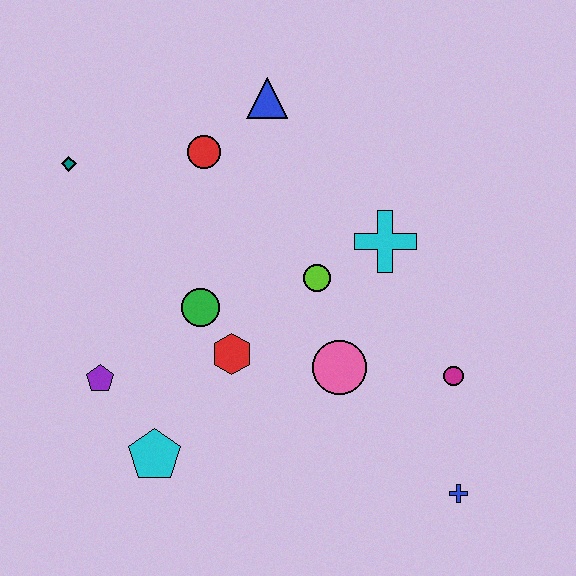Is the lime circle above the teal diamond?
No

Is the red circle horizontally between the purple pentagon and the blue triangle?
Yes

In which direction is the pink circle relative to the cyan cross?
The pink circle is below the cyan cross.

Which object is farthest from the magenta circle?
The teal diamond is farthest from the magenta circle.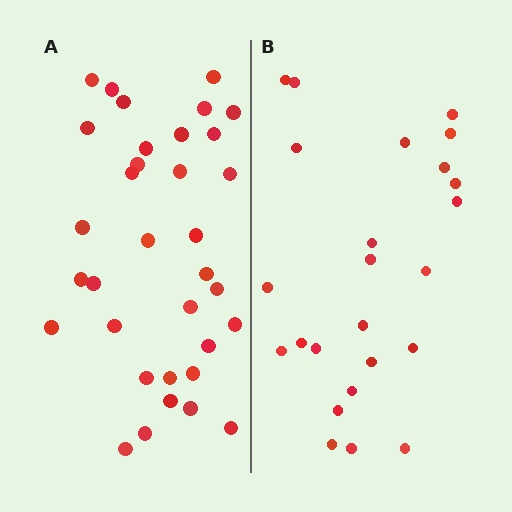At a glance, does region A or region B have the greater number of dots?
Region A (the left region) has more dots.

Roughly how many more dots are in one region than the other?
Region A has roughly 10 or so more dots than region B.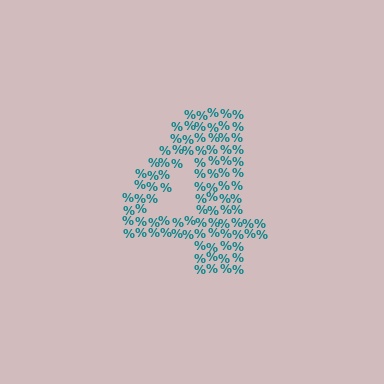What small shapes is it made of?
It is made of small percent signs.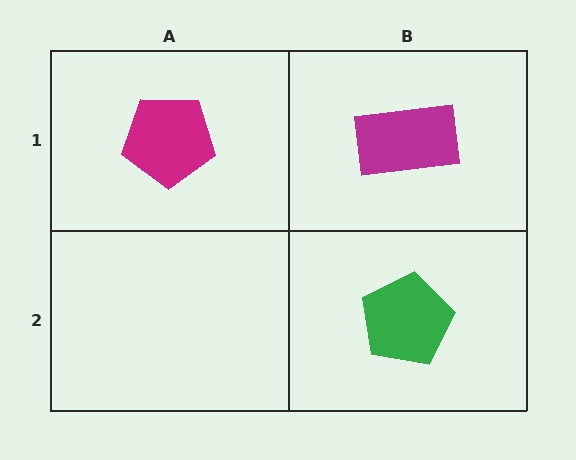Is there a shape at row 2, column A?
No, that cell is empty.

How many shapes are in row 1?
2 shapes.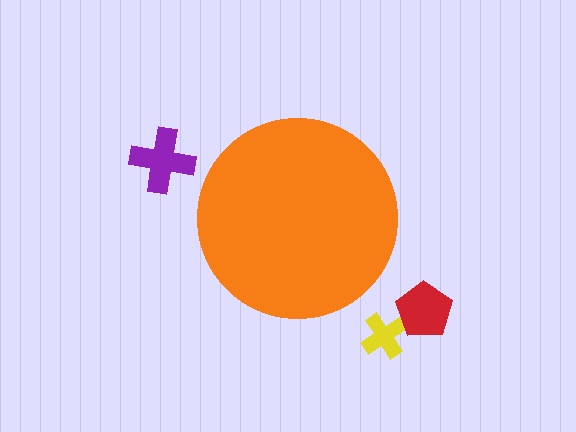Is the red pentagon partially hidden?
No, the red pentagon is fully visible.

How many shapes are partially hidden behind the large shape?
0 shapes are partially hidden.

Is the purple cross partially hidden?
No, the purple cross is fully visible.